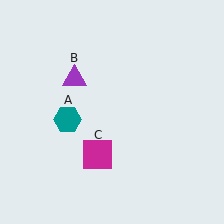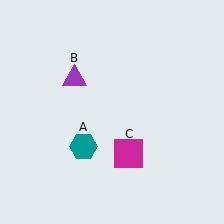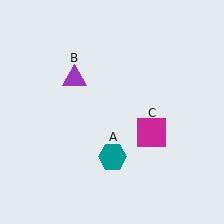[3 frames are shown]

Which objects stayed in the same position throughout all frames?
Purple triangle (object B) remained stationary.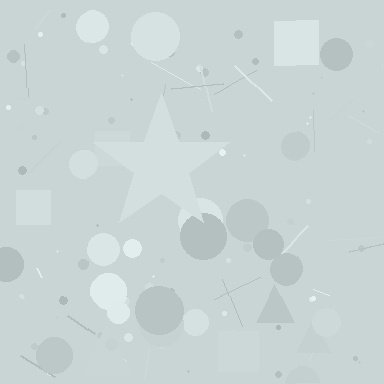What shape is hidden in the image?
A star is hidden in the image.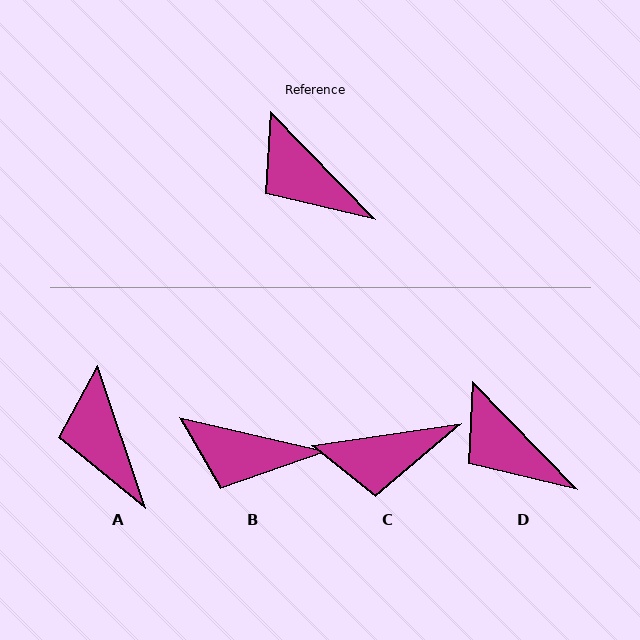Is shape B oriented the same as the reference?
No, it is off by about 33 degrees.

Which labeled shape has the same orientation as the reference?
D.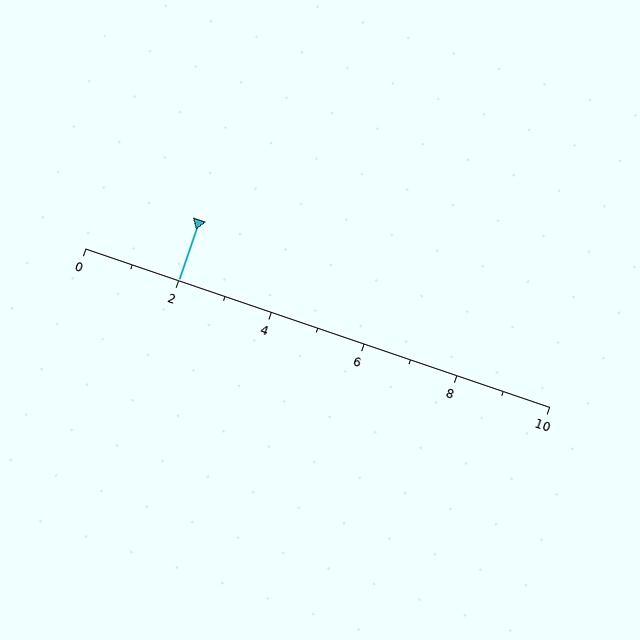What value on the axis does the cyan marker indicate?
The marker indicates approximately 2.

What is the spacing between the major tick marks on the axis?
The major ticks are spaced 2 apart.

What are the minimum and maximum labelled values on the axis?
The axis runs from 0 to 10.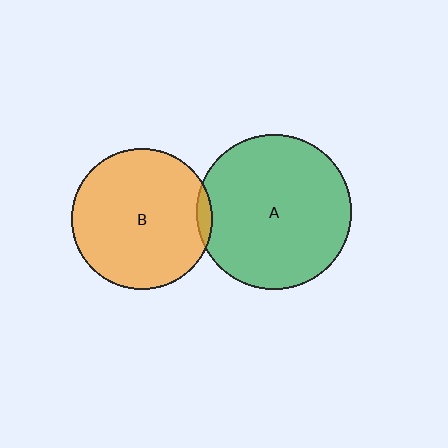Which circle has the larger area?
Circle A (green).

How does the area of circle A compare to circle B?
Approximately 1.2 times.